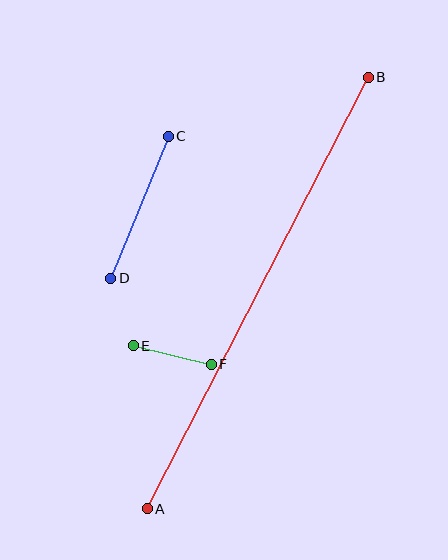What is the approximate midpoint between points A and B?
The midpoint is at approximately (258, 293) pixels.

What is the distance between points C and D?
The distance is approximately 153 pixels.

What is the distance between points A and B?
The distance is approximately 485 pixels.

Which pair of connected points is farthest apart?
Points A and B are farthest apart.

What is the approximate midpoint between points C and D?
The midpoint is at approximately (140, 207) pixels.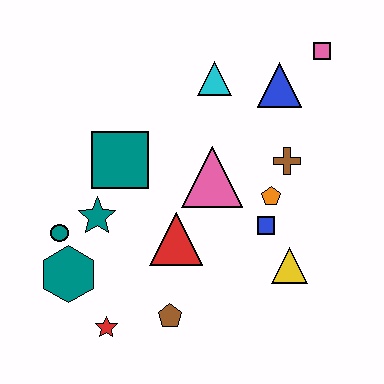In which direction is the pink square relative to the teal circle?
The pink square is to the right of the teal circle.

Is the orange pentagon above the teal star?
Yes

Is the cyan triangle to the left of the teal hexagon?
No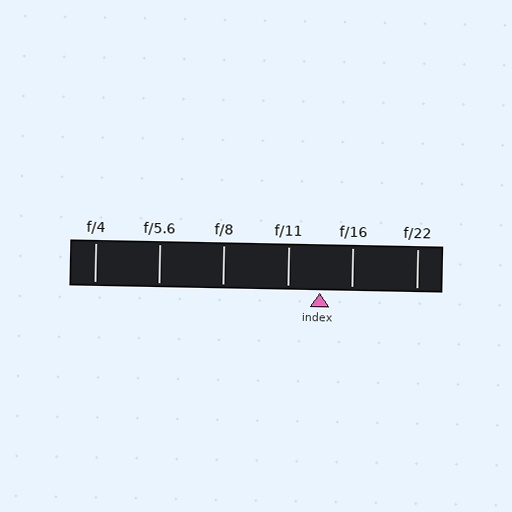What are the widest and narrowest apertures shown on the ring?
The widest aperture shown is f/4 and the narrowest is f/22.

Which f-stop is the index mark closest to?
The index mark is closest to f/16.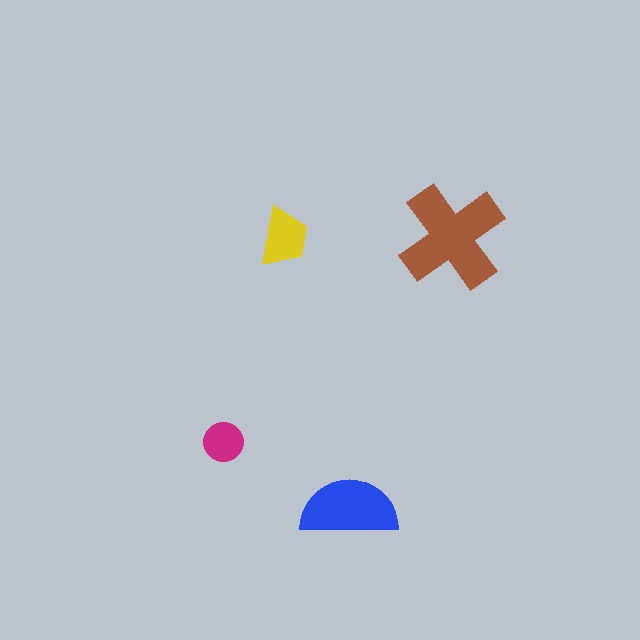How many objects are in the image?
There are 4 objects in the image.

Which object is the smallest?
The magenta circle.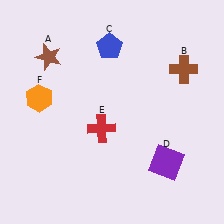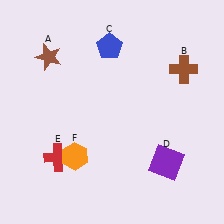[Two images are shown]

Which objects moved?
The objects that moved are: the red cross (E), the orange hexagon (F).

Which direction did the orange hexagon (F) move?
The orange hexagon (F) moved down.